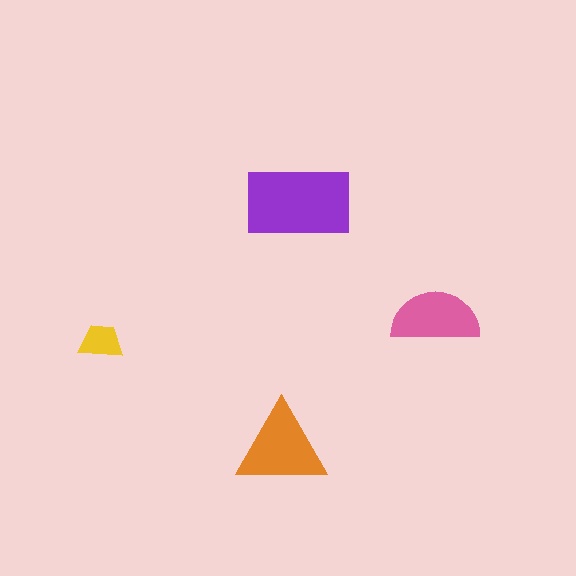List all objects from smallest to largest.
The yellow trapezoid, the pink semicircle, the orange triangle, the purple rectangle.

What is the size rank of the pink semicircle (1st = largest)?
3rd.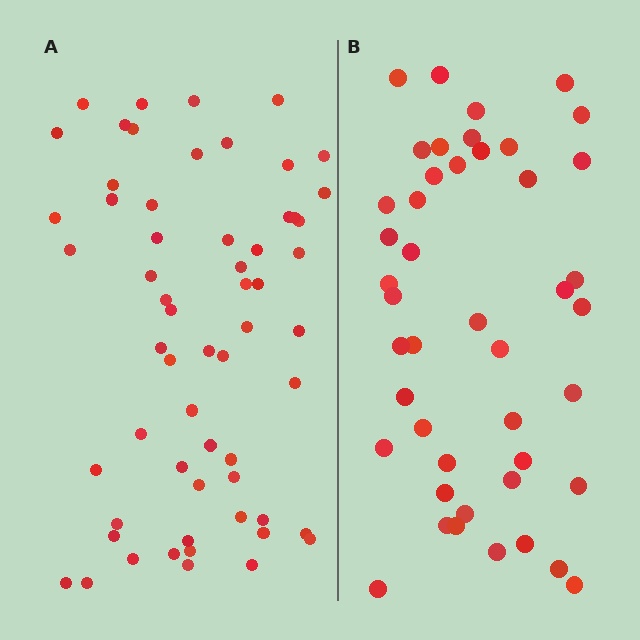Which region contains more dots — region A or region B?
Region A (the left region) has more dots.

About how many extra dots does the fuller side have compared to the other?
Region A has approximately 15 more dots than region B.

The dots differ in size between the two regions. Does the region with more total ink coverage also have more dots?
No. Region B has more total ink coverage because its dots are larger, but region A actually contains more individual dots. Total area can be misleading — the number of items is what matters here.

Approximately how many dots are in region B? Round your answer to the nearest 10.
About 40 dots. (The exact count is 45, which rounds to 40.)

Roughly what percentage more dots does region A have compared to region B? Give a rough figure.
About 35% more.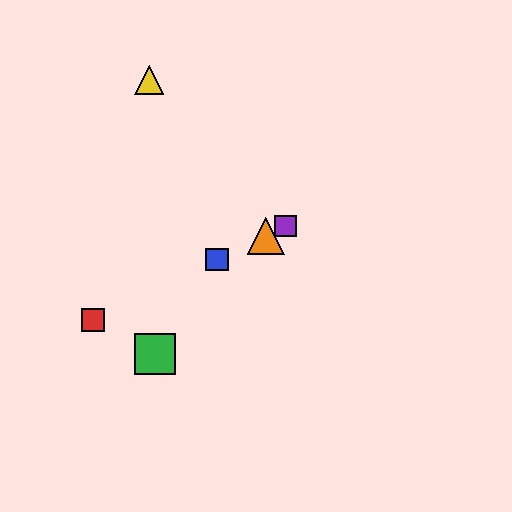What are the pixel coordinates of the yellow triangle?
The yellow triangle is at (149, 80).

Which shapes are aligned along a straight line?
The red square, the blue square, the purple square, the orange triangle are aligned along a straight line.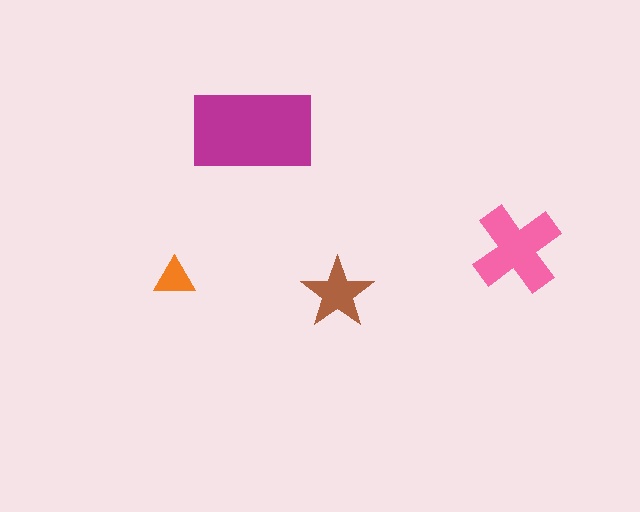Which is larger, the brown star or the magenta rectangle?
The magenta rectangle.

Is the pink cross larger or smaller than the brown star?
Larger.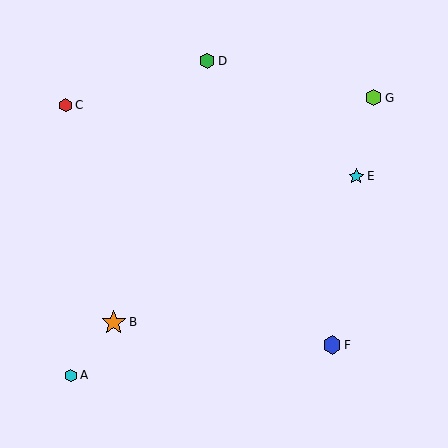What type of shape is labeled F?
Shape F is a blue hexagon.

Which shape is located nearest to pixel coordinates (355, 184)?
The cyan star (labeled E) at (356, 176) is nearest to that location.